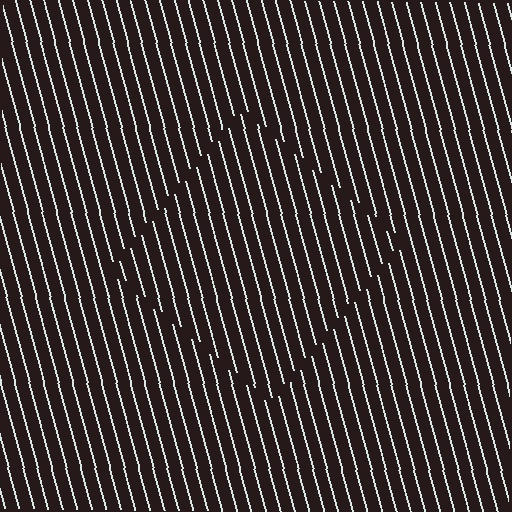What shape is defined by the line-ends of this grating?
An illusory square. The interior of the shape contains the same grating, shifted by half a period — the contour is defined by the phase discontinuity where line-ends from the inner and outer gratings abut.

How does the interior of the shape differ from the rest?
The interior of the shape contains the same grating, shifted by half a period — the contour is defined by the phase discontinuity where line-ends from the inner and outer gratings abut.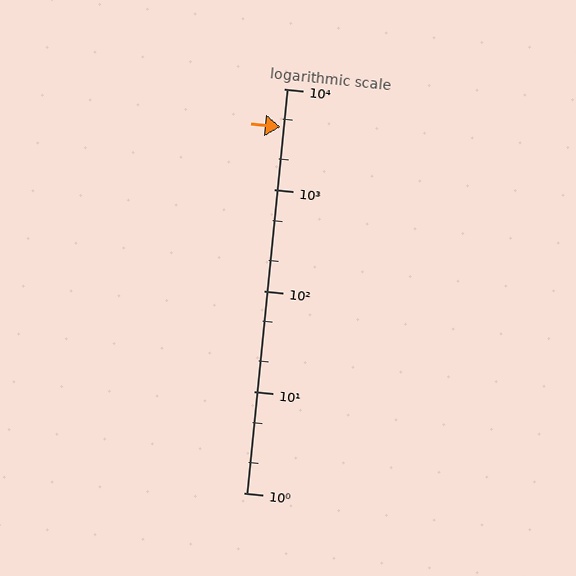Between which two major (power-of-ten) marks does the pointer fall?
The pointer is between 1000 and 10000.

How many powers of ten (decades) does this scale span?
The scale spans 4 decades, from 1 to 10000.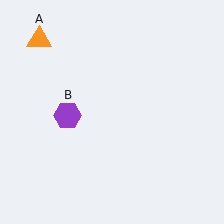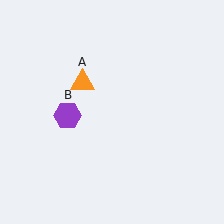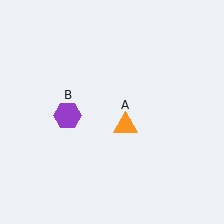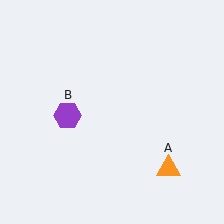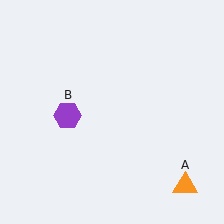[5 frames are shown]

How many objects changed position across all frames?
1 object changed position: orange triangle (object A).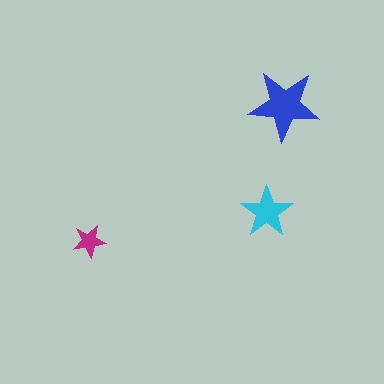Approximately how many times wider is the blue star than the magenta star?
About 2 times wider.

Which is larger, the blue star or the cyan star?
The blue one.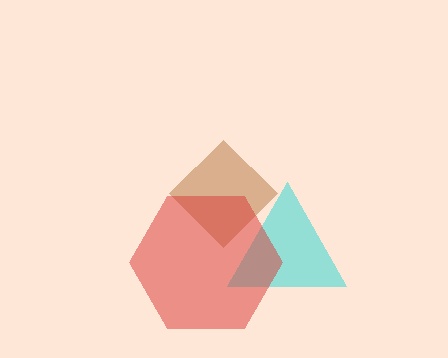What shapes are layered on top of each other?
The layered shapes are: a brown diamond, a cyan triangle, a red hexagon.